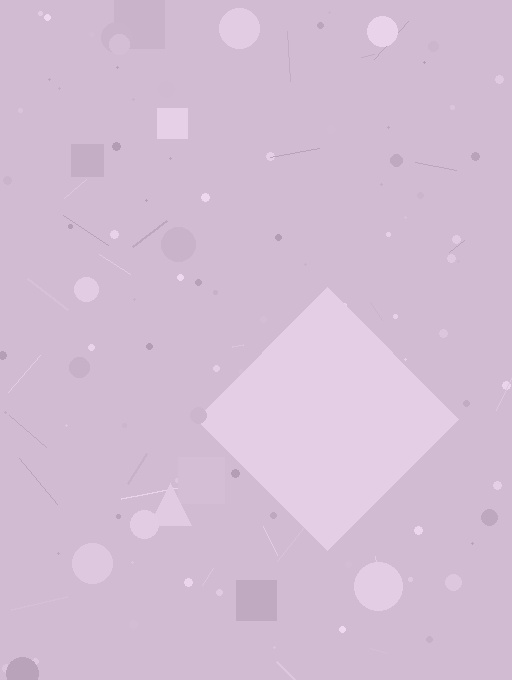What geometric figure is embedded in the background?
A diamond is embedded in the background.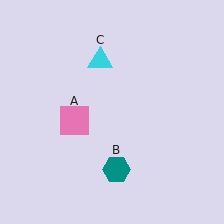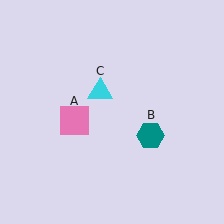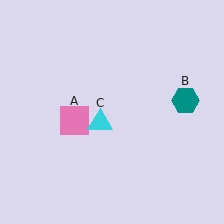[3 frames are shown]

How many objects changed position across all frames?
2 objects changed position: teal hexagon (object B), cyan triangle (object C).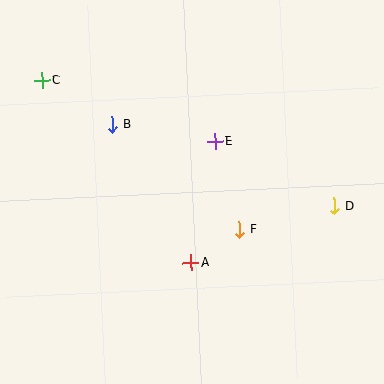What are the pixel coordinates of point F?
Point F is at (239, 229).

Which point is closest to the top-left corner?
Point C is closest to the top-left corner.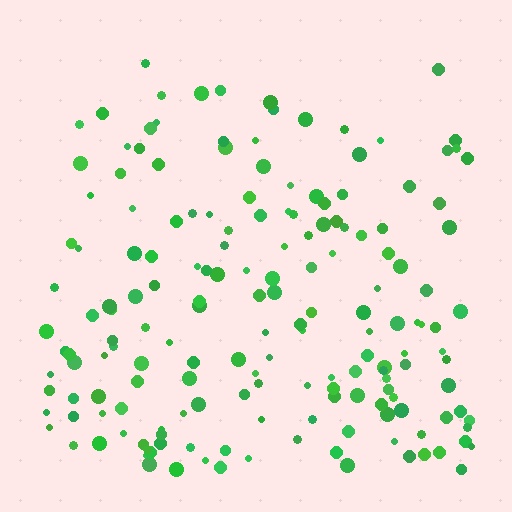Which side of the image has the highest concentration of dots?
The bottom.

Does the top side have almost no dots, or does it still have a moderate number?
Still a moderate number, just noticeably fewer than the bottom.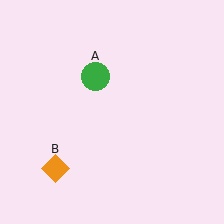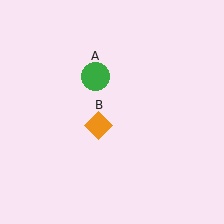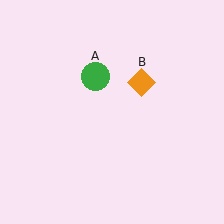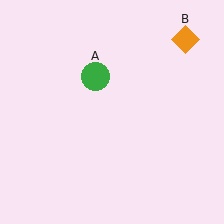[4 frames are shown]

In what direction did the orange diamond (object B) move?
The orange diamond (object B) moved up and to the right.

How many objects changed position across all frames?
1 object changed position: orange diamond (object B).